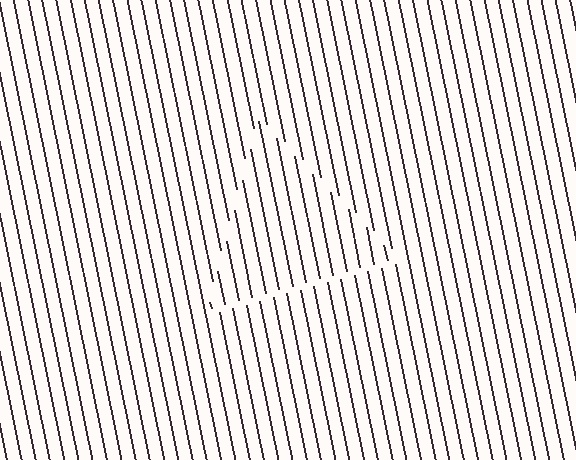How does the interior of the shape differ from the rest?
The interior of the shape contains the same grating, shifted by half a period — the contour is defined by the phase discontinuity where line-ends from the inner and outer gratings abut.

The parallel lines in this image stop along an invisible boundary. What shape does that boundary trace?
An illusory triangle. The interior of the shape contains the same grating, shifted by half a period — the contour is defined by the phase discontinuity where line-ends from the inner and outer gratings abut.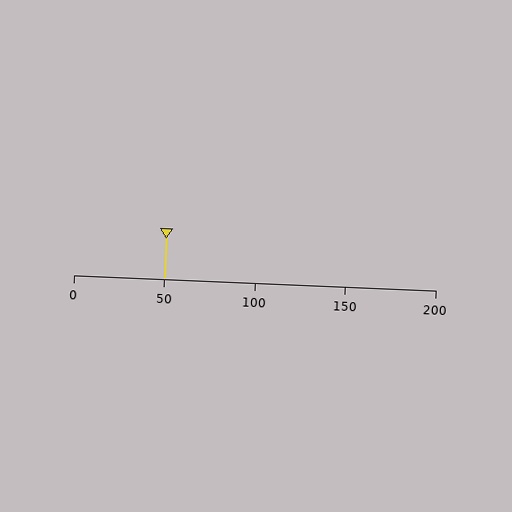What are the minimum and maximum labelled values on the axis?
The axis runs from 0 to 200.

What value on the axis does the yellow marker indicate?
The marker indicates approximately 50.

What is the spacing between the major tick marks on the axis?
The major ticks are spaced 50 apart.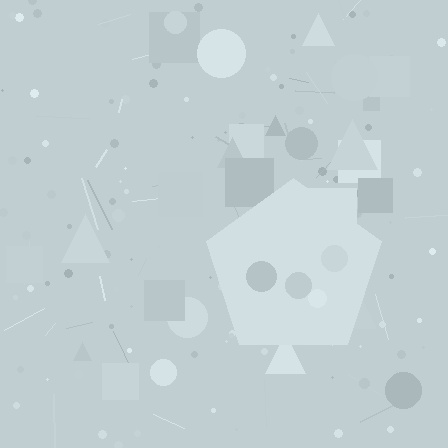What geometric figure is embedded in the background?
A pentagon is embedded in the background.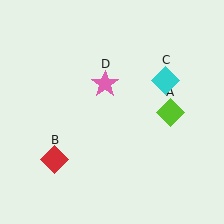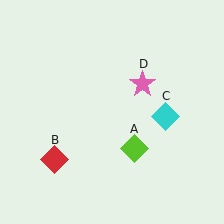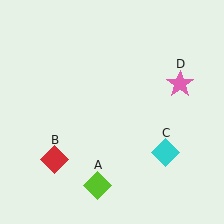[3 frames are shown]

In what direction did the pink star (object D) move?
The pink star (object D) moved right.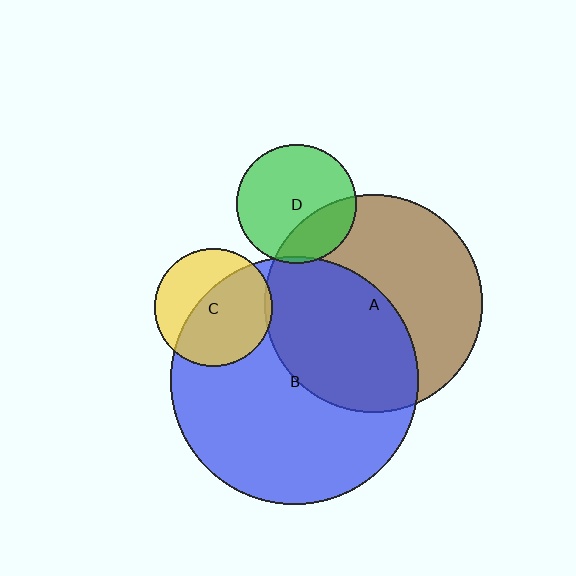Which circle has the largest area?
Circle B (blue).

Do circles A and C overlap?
Yes.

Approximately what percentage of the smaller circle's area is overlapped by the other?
Approximately 5%.